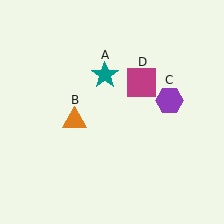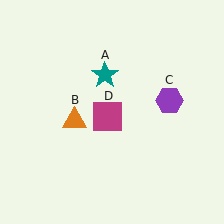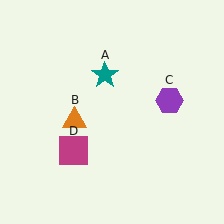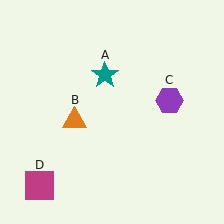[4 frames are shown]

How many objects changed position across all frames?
1 object changed position: magenta square (object D).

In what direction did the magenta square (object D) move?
The magenta square (object D) moved down and to the left.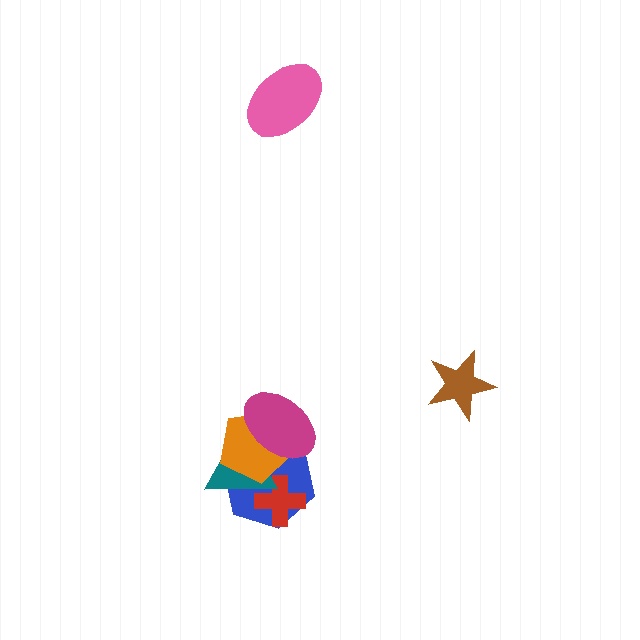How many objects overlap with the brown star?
0 objects overlap with the brown star.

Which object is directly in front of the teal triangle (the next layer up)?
The orange pentagon is directly in front of the teal triangle.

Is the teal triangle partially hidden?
Yes, it is partially covered by another shape.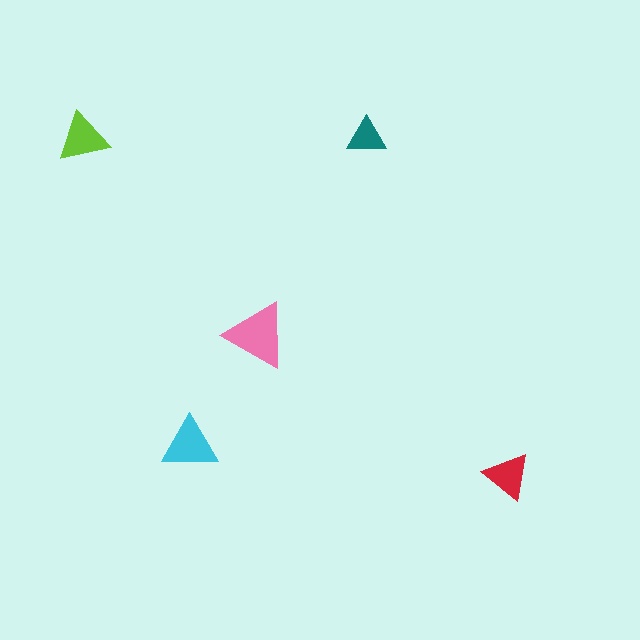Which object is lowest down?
The red triangle is bottommost.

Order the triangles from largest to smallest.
the pink one, the cyan one, the lime one, the red one, the teal one.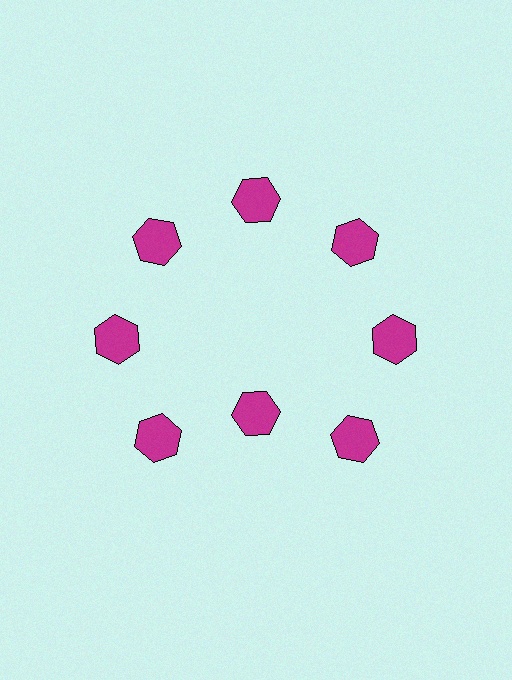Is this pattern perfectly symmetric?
No. The 8 magenta hexagons are arranged in a ring, but one element near the 6 o'clock position is pulled inward toward the center, breaking the 8-fold rotational symmetry.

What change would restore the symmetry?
The symmetry would be restored by moving it outward, back onto the ring so that all 8 hexagons sit at equal angles and equal distance from the center.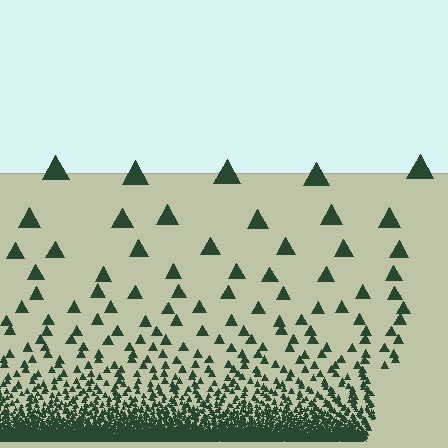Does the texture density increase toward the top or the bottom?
Density increases toward the bottom.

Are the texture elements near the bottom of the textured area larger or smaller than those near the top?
Smaller. The gradient is inverted — elements near the bottom are smaller and denser.